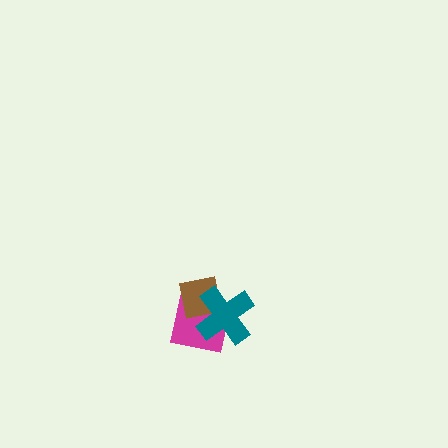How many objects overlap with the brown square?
2 objects overlap with the brown square.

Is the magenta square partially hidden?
Yes, it is partially covered by another shape.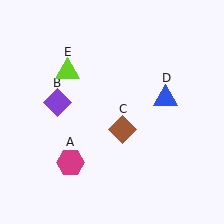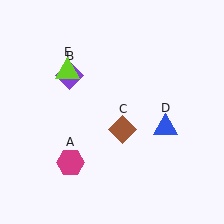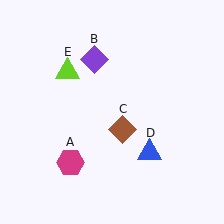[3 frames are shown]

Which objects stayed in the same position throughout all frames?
Magenta hexagon (object A) and brown diamond (object C) and lime triangle (object E) remained stationary.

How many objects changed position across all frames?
2 objects changed position: purple diamond (object B), blue triangle (object D).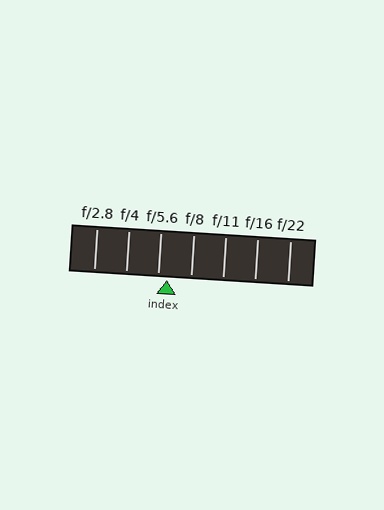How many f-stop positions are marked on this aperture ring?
There are 7 f-stop positions marked.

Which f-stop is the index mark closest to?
The index mark is closest to f/5.6.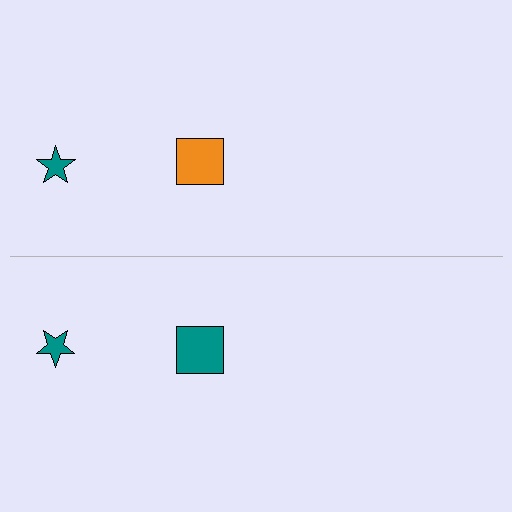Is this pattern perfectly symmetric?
No, the pattern is not perfectly symmetric. The teal square on the bottom side breaks the symmetry — its mirror counterpart is orange.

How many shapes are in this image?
There are 4 shapes in this image.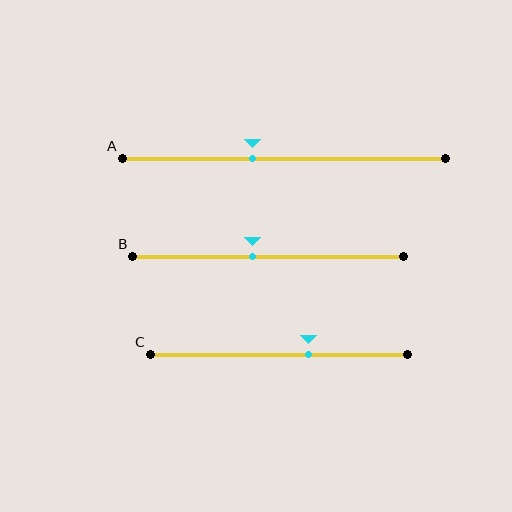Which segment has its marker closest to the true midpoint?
Segment B has its marker closest to the true midpoint.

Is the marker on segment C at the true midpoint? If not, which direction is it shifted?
No, the marker on segment C is shifted to the right by about 12% of the segment length.